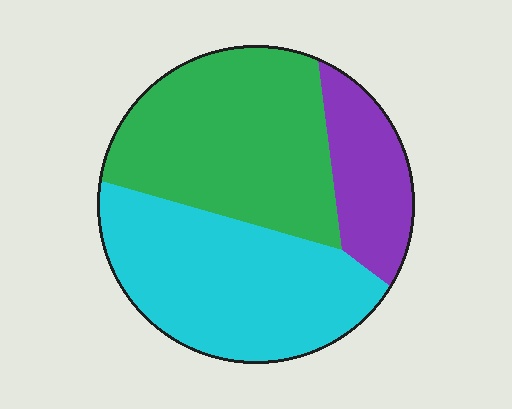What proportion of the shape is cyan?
Cyan takes up between a quarter and a half of the shape.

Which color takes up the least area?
Purple, at roughly 15%.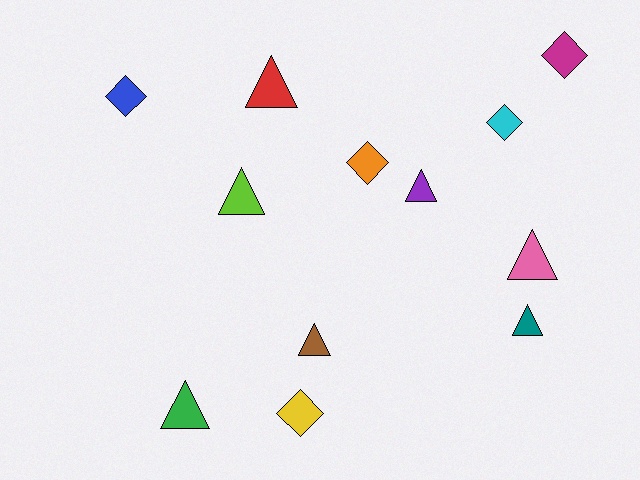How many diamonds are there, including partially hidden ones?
There are 5 diamonds.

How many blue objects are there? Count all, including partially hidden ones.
There is 1 blue object.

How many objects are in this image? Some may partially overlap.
There are 12 objects.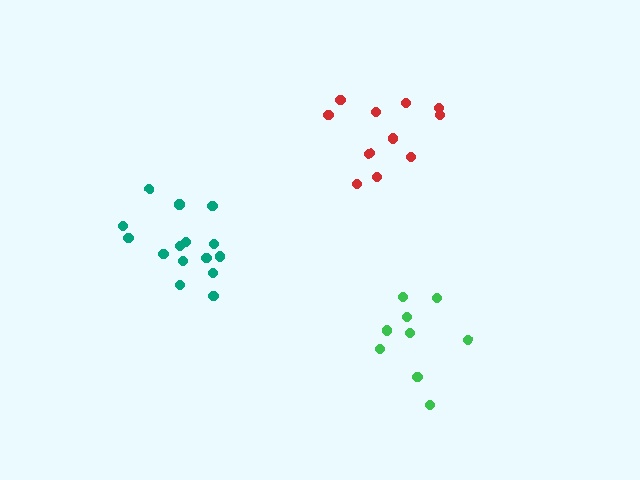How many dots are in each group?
Group 1: 11 dots, Group 2: 15 dots, Group 3: 9 dots (35 total).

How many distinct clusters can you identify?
There are 3 distinct clusters.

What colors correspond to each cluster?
The clusters are colored: red, teal, green.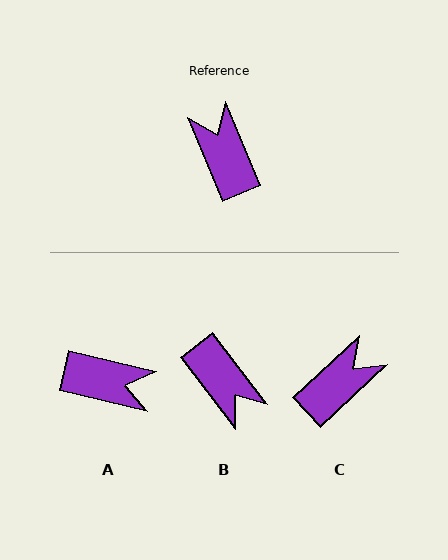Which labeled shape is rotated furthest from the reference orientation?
B, about 165 degrees away.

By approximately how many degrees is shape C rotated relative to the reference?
Approximately 69 degrees clockwise.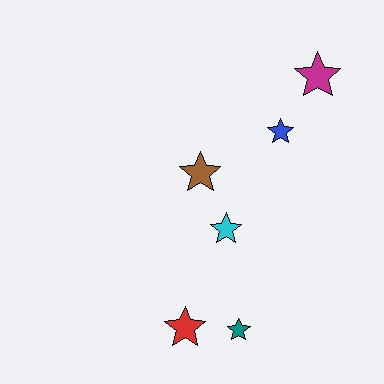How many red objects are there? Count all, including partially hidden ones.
There is 1 red object.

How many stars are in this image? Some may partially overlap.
There are 6 stars.